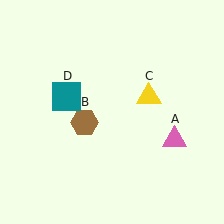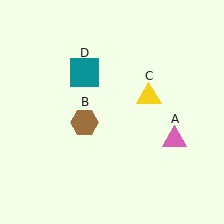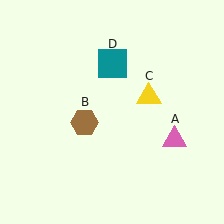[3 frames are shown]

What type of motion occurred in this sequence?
The teal square (object D) rotated clockwise around the center of the scene.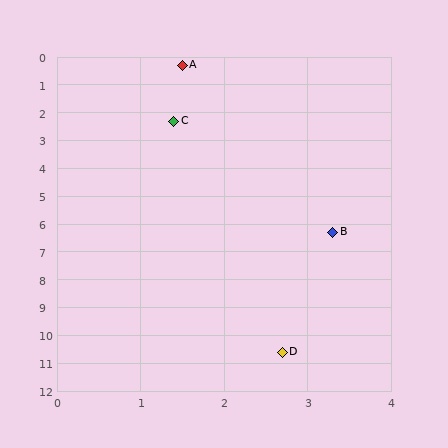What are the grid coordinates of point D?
Point D is at approximately (2.7, 10.6).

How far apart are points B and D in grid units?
Points B and D are about 4.3 grid units apart.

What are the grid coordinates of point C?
Point C is at approximately (1.4, 2.3).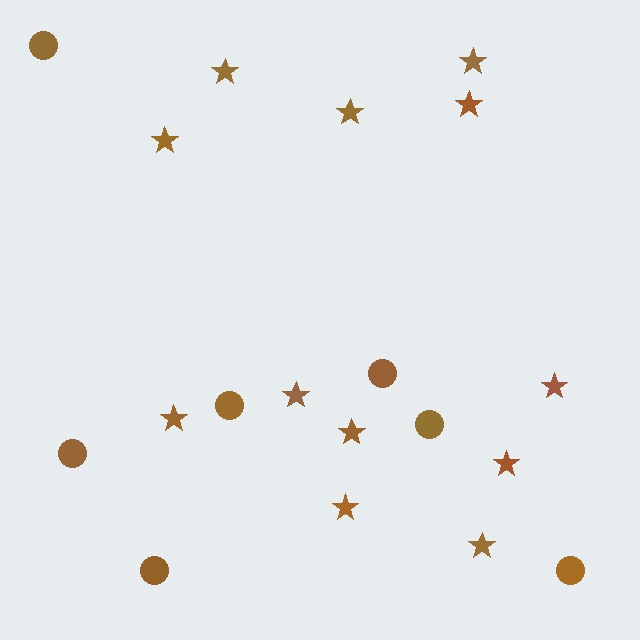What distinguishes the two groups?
There are 2 groups: one group of circles (7) and one group of stars (12).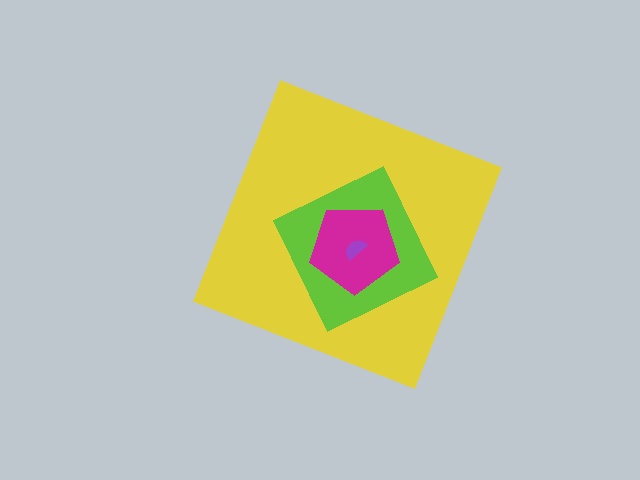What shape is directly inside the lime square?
The magenta pentagon.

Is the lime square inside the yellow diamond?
Yes.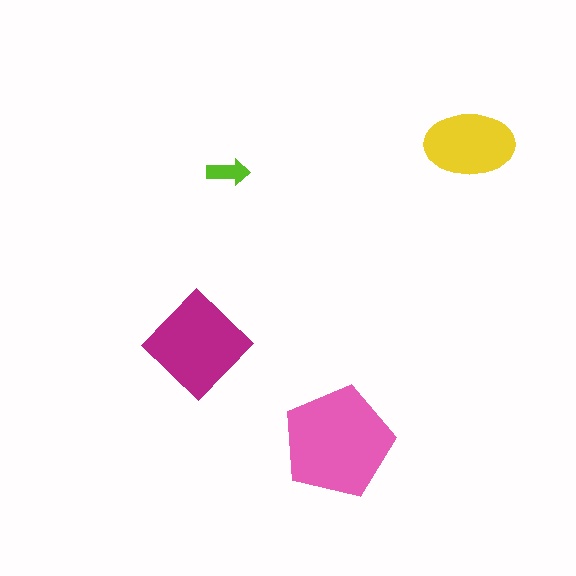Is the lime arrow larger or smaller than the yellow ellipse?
Smaller.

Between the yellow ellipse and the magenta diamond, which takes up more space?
The magenta diamond.